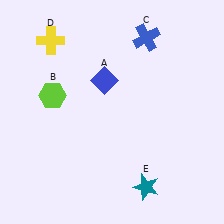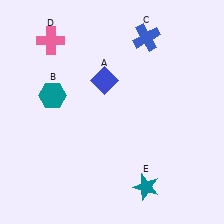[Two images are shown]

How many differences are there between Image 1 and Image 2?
There are 2 differences between the two images.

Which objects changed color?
B changed from lime to teal. D changed from yellow to pink.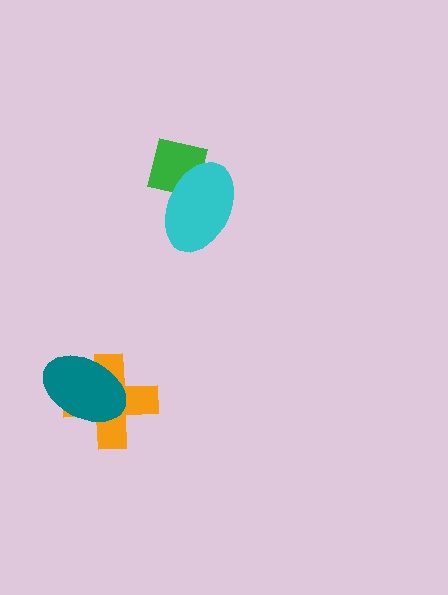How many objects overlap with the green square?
1 object overlaps with the green square.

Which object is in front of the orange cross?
The teal ellipse is in front of the orange cross.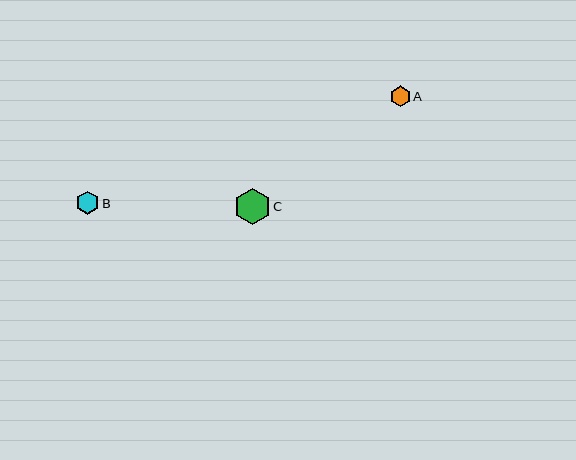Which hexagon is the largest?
Hexagon C is the largest with a size of approximately 37 pixels.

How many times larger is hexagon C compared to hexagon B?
Hexagon C is approximately 1.6 times the size of hexagon B.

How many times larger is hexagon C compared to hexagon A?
Hexagon C is approximately 1.8 times the size of hexagon A.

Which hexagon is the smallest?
Hexagon A is the smallest with a size of approximately 21 pixels.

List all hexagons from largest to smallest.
From largest to smallest: C, B, A.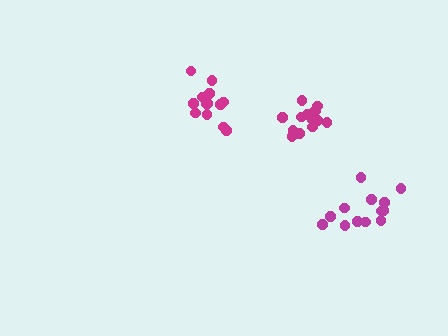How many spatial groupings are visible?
There are 3 spatial groupings.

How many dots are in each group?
Group 1: 15 dots, Group 2: 13 dots, Group 3: 15 dots (43 total).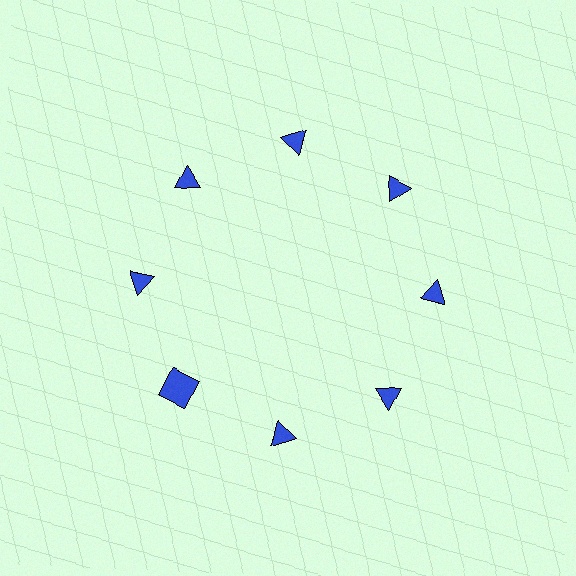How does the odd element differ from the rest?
It has a different shape: square instead of triangle.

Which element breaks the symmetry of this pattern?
The blue square at roughly the 8 o'clock position breaks the symmetry. All other shapes are blue triangles.